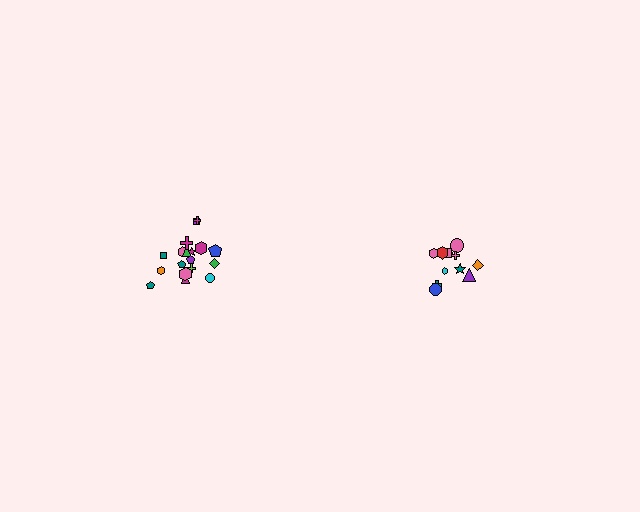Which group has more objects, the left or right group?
The left group.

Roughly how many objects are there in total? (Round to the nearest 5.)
Roughly 30 objects in total.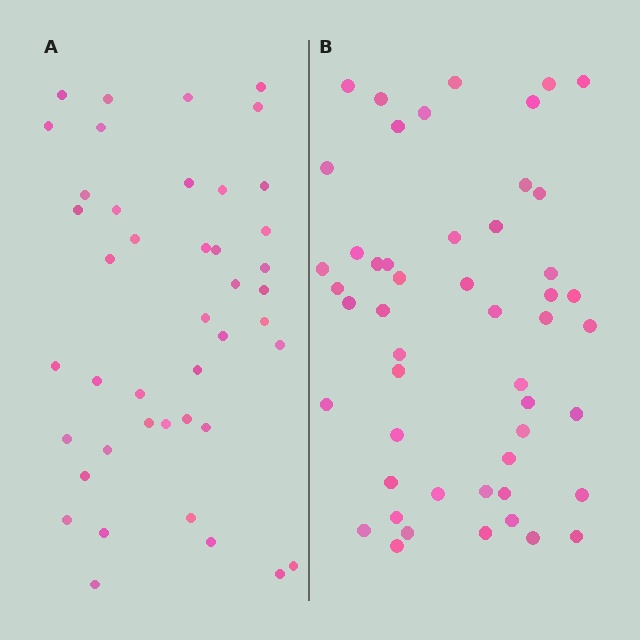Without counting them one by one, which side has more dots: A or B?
Region B (the right region) has more dots.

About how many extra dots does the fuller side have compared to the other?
Region B has roughly 8 or so more dots than region A.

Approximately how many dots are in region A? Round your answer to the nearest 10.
About 40 dots. (The exact count is 43, which rounds to 40.)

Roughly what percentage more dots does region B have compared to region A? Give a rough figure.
About 15% more.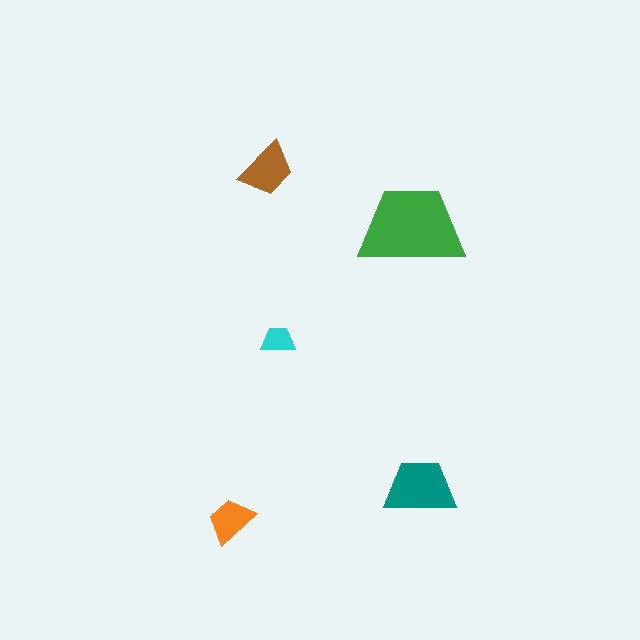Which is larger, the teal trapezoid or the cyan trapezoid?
The teal one.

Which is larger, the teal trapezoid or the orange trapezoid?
The teal one.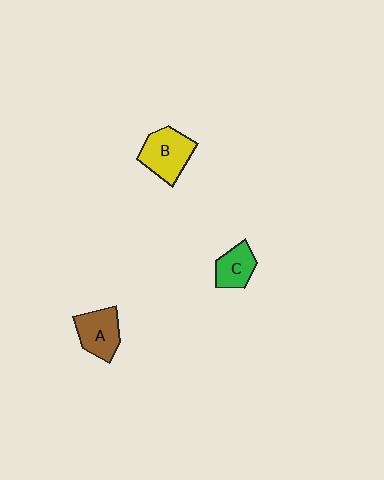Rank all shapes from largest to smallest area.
From largest to smallest: B (yellow), A (brown), C (green).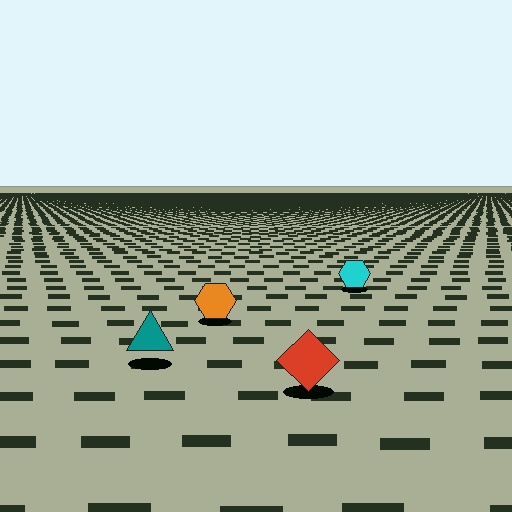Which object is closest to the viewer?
The red diamond is closest. The texture marks near it are larger and more spread out.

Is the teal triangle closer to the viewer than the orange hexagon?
Yes. The teal triangle is closer — you can tell from the texture gradient: the ground texture is coarser near it.